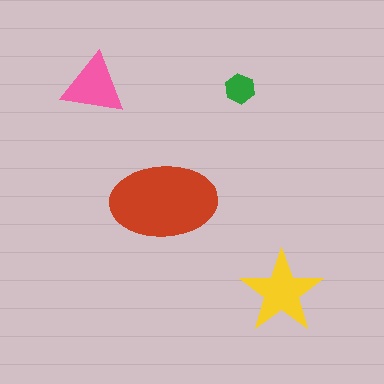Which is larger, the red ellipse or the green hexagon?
The red ellipse.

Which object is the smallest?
The green hexagon.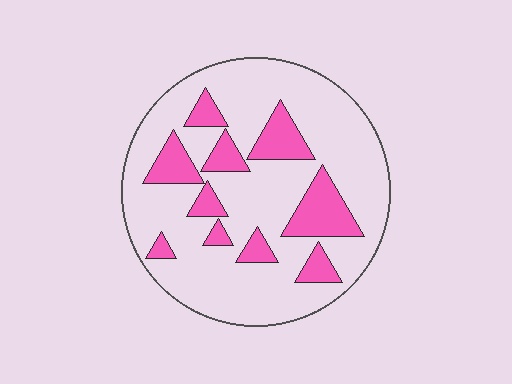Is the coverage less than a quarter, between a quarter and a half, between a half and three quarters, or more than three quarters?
Less than a quarter.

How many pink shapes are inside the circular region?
10.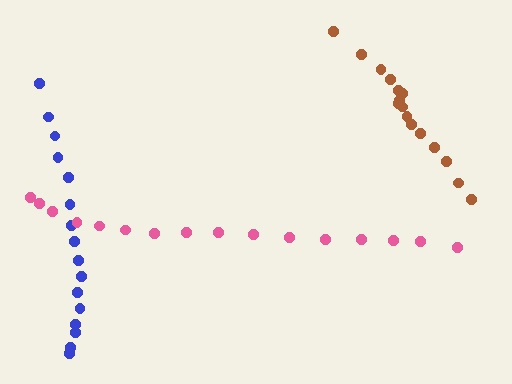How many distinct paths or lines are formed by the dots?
There are 3 distinct paths.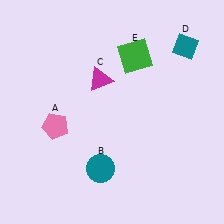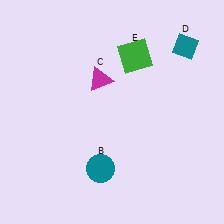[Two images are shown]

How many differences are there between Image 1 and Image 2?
There is 1 difference between the two images.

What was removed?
The pink pentagon (A) was removed in Image 2.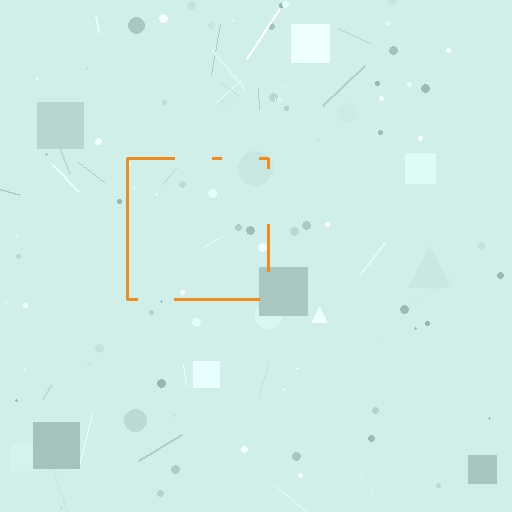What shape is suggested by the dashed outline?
The dashed outline suggests a square.